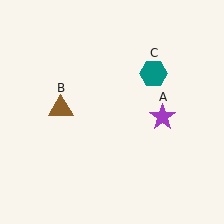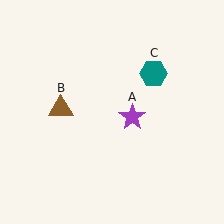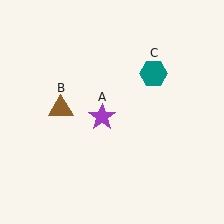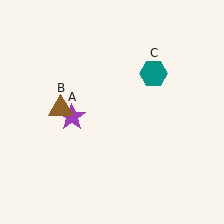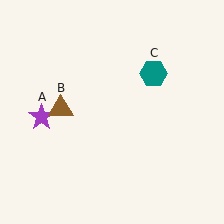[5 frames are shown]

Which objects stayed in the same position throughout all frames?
Brown triangle (object B) and teal hexagon (object C) remained stationary.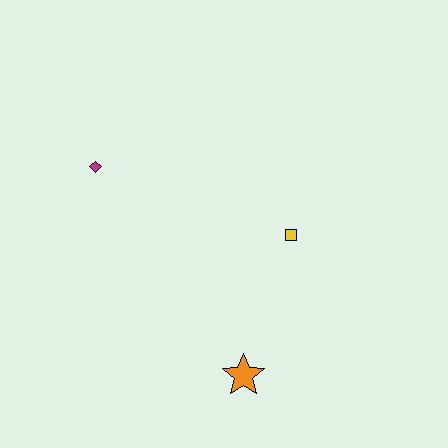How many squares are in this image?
There is 1 square.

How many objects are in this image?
There are 3 objects.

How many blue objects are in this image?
There are no blue objects.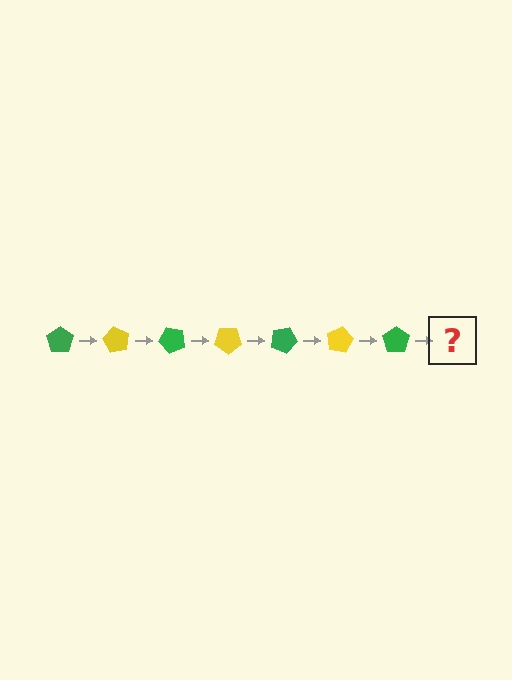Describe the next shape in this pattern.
It should be a yellow pentagon, rotated 420 degrees from the start.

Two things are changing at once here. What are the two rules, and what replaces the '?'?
The two rules are that it rotates 60 degrees each step and the color cycles through green and yellow. The '?' should be a yellow pentagon, rotated 420 degrees from the start.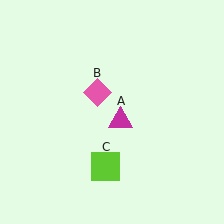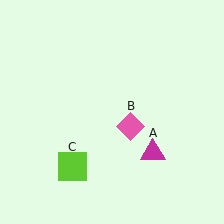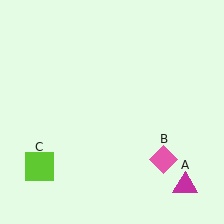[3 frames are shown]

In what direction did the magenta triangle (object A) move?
The magenta triangle (object A) moved down and to the right.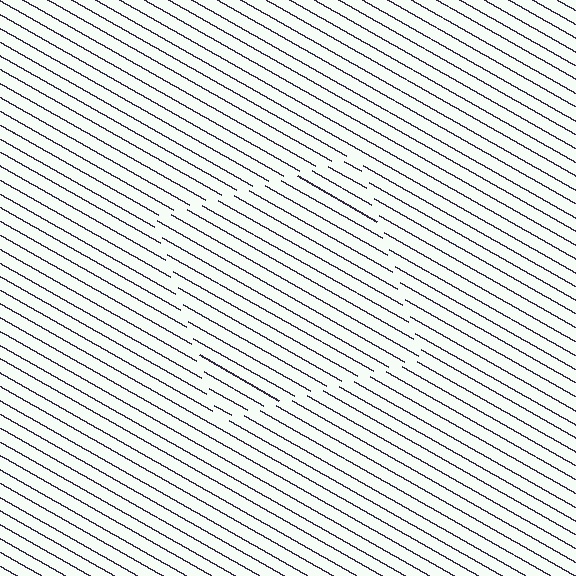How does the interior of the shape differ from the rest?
The interior of the shape contains the same grating, shifted by half a period — the contour is defined by the phase discontinuity where line-ends from the inner and outer gratings abut.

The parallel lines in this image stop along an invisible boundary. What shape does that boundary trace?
An illusory square. The interior of the shape contains the same grating, shifted by half a period — the contour is defined by the phase discontinuity where line-ends from the inner and outer gratings abut.